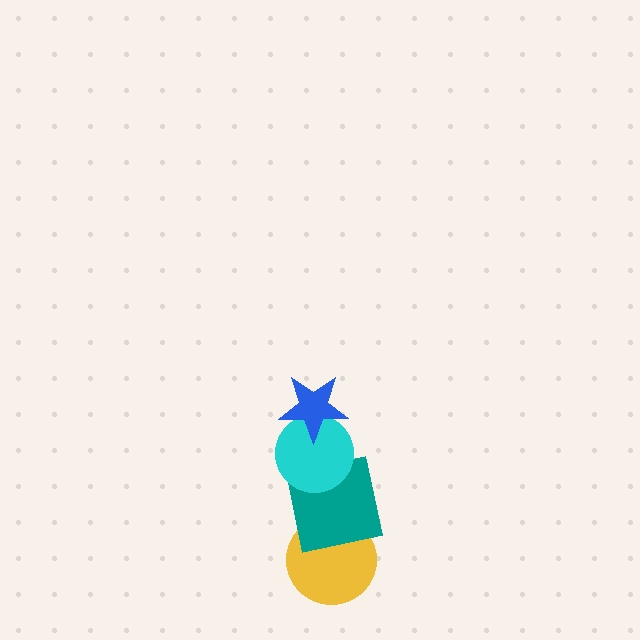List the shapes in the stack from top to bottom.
From top to bottom: the blue star, the cyan circle, the teal square, the yellow circle.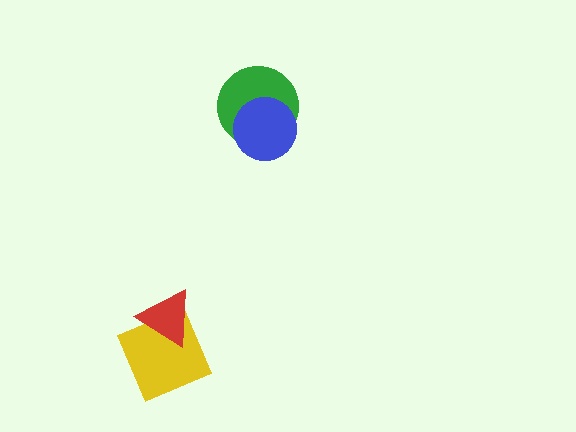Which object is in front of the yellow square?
The red triangle is in front of the yellow square.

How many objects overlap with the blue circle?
1 object overlaps with the blue circle.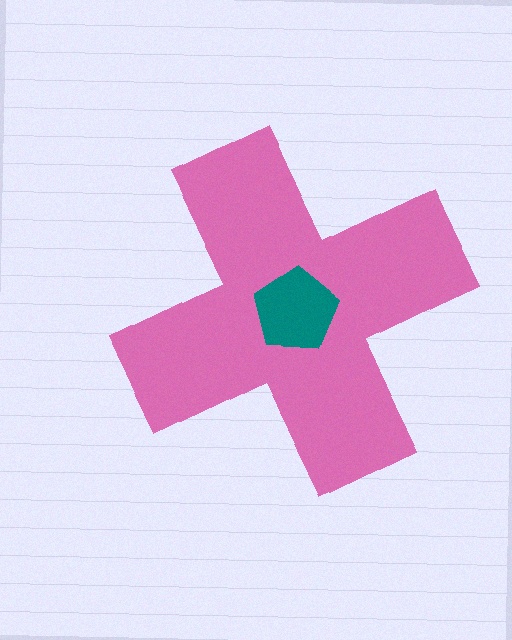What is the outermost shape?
The pink cross.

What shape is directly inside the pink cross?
The teal pentagon.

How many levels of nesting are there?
2.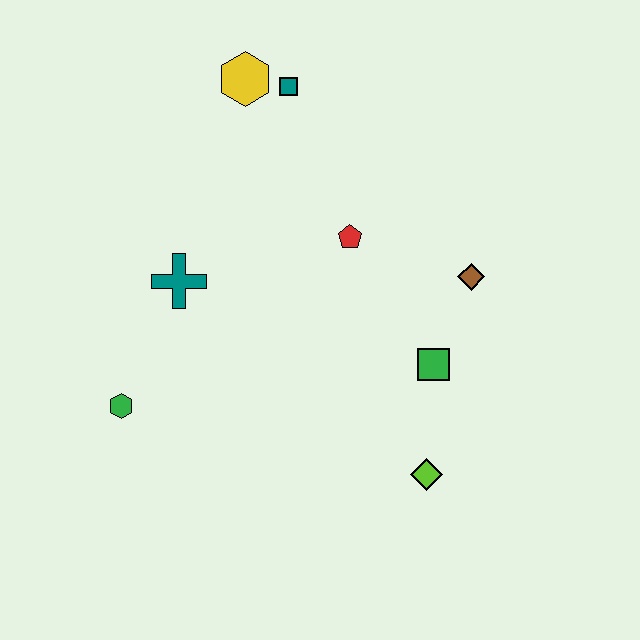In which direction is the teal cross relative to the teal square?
The teal cross is below the teal square.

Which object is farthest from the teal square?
The lime diamond is farthest from the teal square.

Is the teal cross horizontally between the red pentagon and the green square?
No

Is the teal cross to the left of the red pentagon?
Yes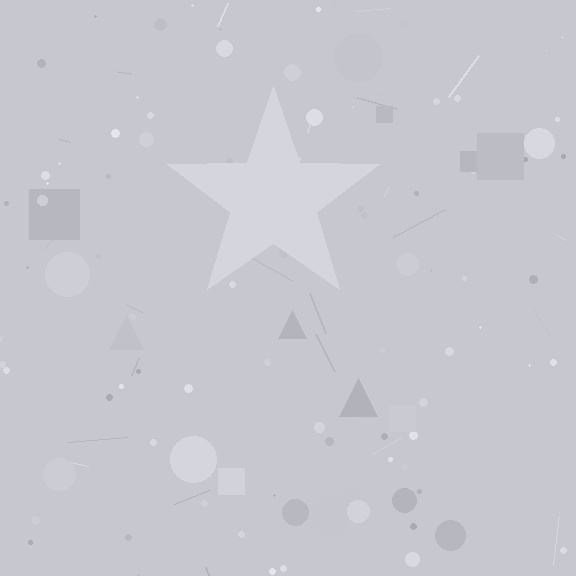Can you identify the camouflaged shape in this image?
The camouflaged shape is a star.